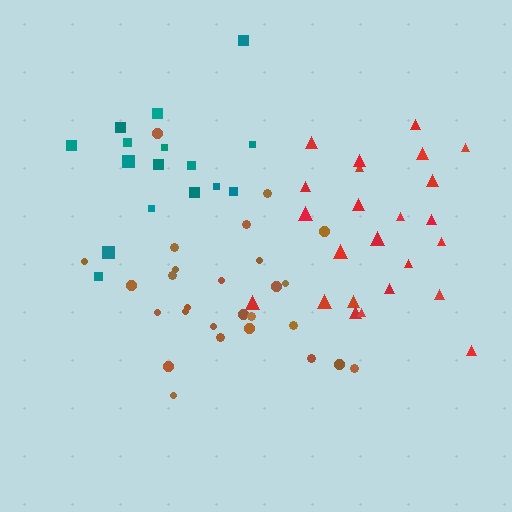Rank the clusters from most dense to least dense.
brown, red, teal.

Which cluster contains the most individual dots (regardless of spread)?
Brown (27).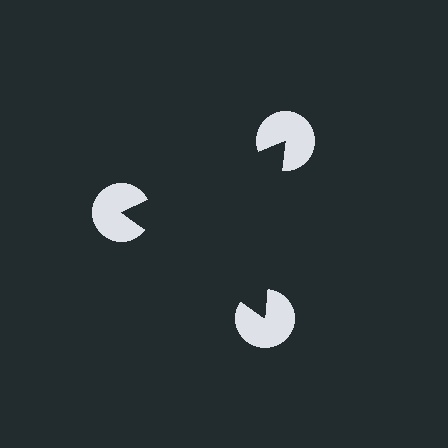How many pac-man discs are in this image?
There are 3 — one at each vertex of the illusory triangle.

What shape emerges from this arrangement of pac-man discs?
An illusory triangle — its edges are inferred from the aligned wedge cuts in the pac-man discs, not physically drawn.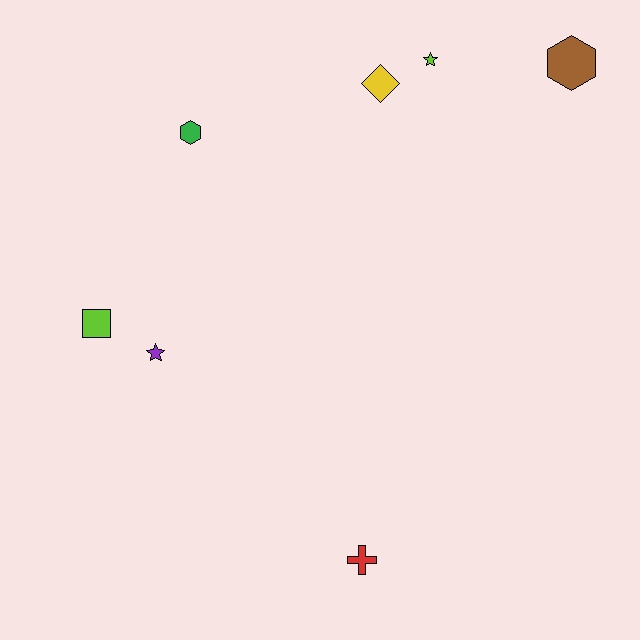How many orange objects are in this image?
There are no orange objects.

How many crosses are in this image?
There is 1 cross.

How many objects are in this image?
There are 7 objects.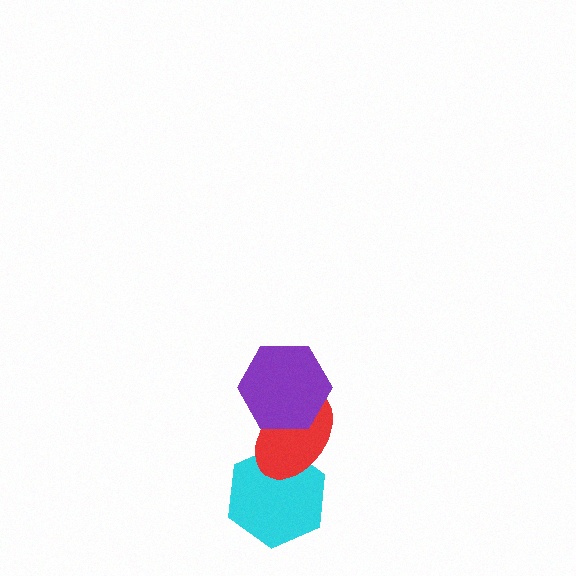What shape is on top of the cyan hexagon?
The red ellipse is on top of the cyan hexagon.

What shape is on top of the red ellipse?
The purple hexagon is on top of the red ellipse.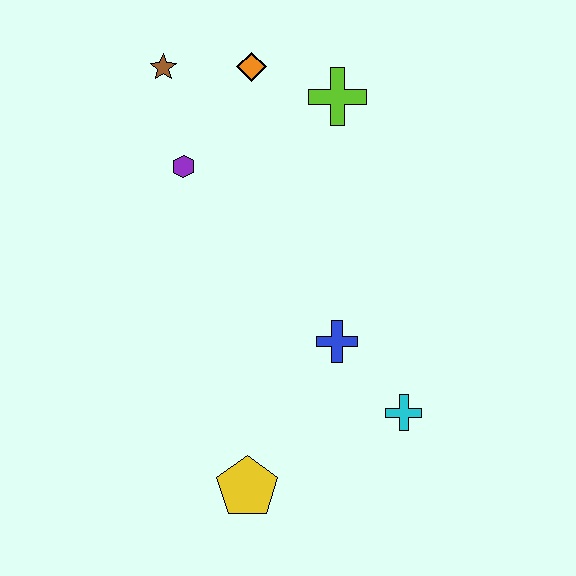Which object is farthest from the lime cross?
The yellow pentagon is farthest from the lime cross.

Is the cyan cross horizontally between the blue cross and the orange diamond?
No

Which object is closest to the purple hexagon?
The brown star is closest to the purple hexagon.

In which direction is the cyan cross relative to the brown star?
The cyan cross is below the brown star.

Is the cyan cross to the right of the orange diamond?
Yes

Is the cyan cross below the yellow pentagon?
No